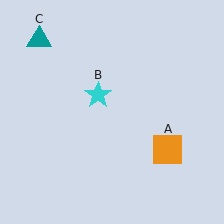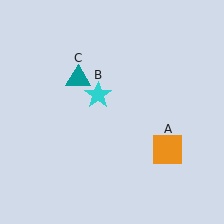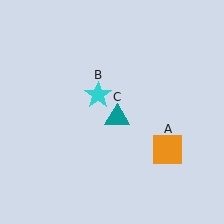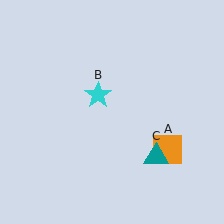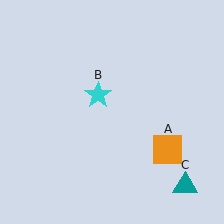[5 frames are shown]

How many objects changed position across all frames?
1 object changed position: teal triangle (object C).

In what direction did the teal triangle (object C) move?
The teal triangle (object C) moved down and to the right.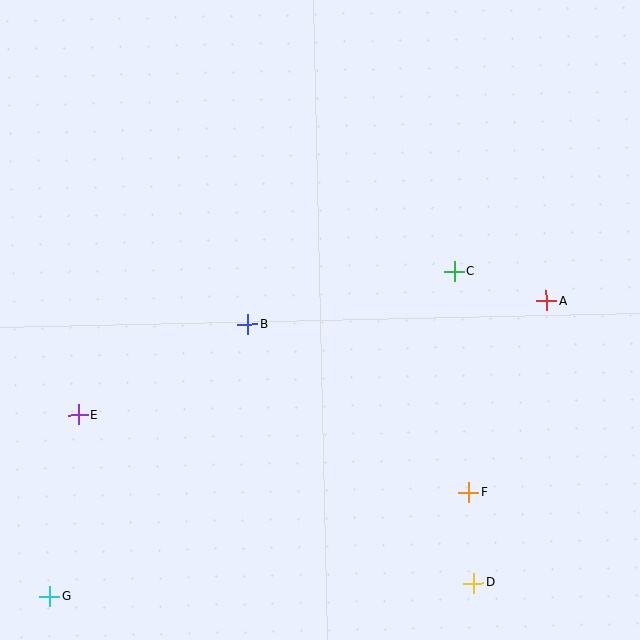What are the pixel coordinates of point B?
Point B is at (248, 324).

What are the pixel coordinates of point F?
Point F is at (468, 492).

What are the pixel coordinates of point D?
Point D is at (473, 583).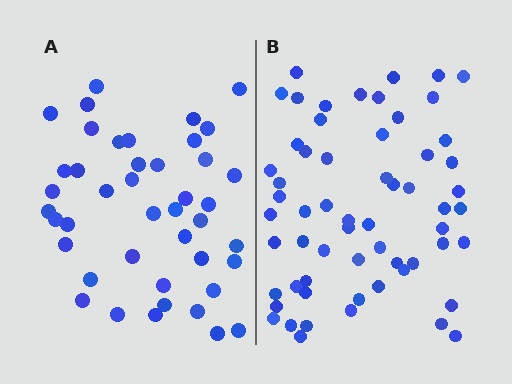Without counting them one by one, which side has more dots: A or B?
Region B (the right region) has more dots.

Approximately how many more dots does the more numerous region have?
Region B has approximately 15 more dots than region A.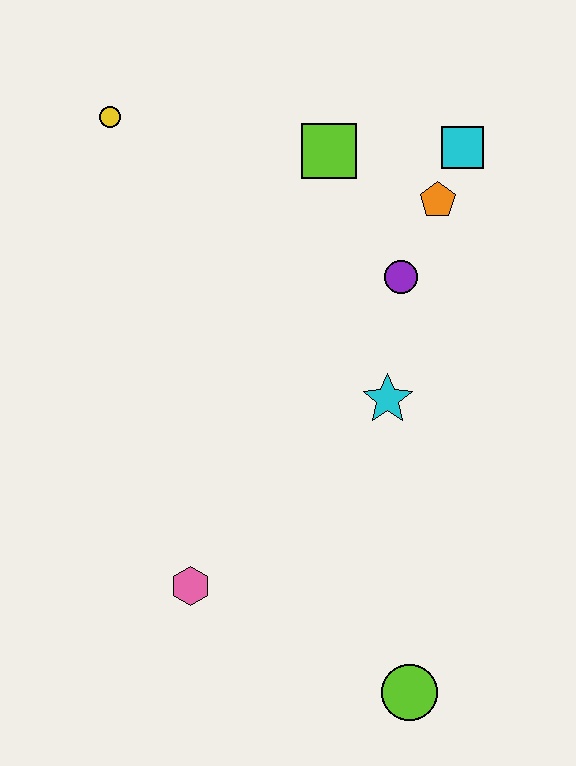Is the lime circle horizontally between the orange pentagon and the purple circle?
Yes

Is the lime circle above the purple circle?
No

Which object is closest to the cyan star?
The purple circle is closest to the cyan star.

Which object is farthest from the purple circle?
The lime circle is farthest from the purple circle.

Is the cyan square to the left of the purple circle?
No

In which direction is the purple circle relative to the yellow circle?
The purple circle is to the right of the yellow circle.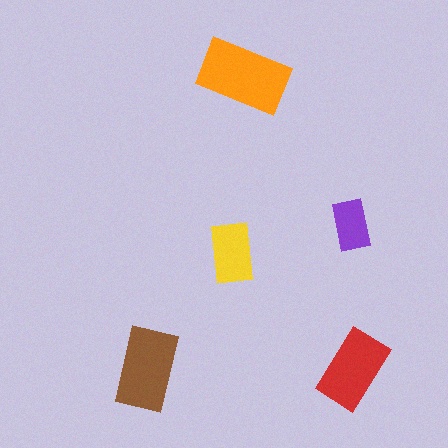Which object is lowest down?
The red rectangle is bottommost.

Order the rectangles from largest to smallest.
the orange one, the brown one, the red one, the yellow one, the purple one.